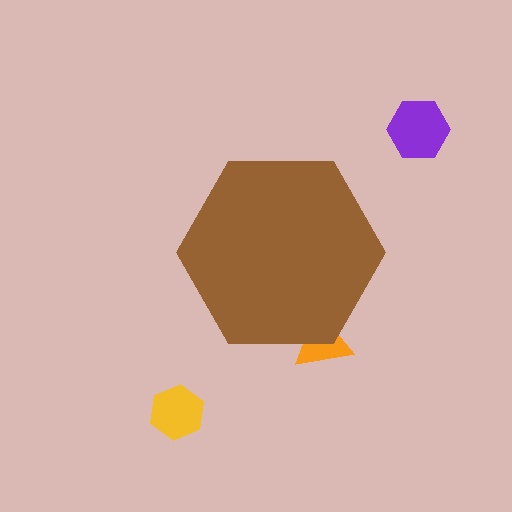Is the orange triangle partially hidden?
Yes, the orange triangle is partially hidden behind the brown hexagon.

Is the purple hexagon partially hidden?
No, the purple hexagon is fully visible.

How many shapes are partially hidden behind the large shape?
1 shape is partially hidden.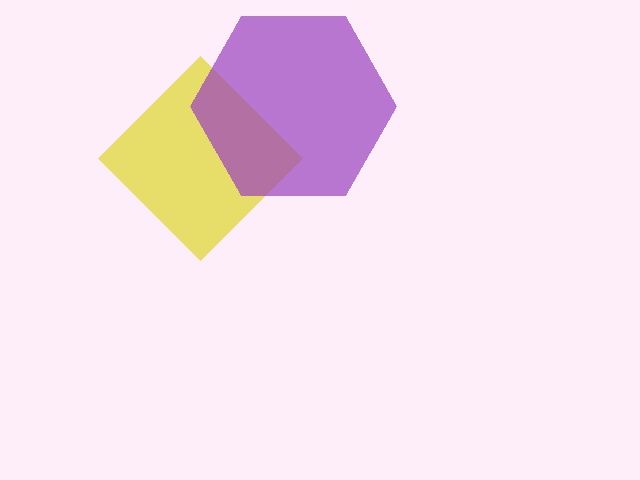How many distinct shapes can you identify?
There are 2 distinct shapes: a yellow diamond, a purple hexagon.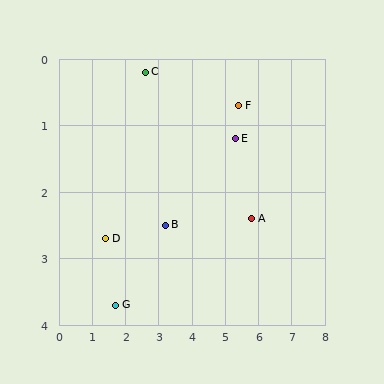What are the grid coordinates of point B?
Point B is at approximately (3.2, 2.5).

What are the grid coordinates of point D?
Point D is at approximately (1.4, 2.7).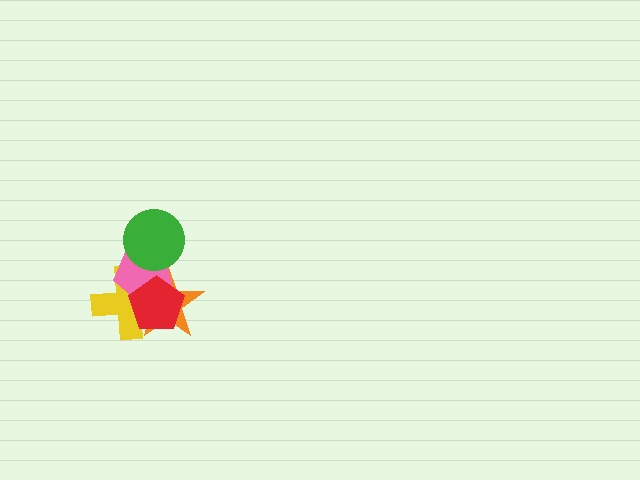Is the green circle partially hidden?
No, no other shape covers it.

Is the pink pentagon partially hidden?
Yes, it is partially covered by another shape.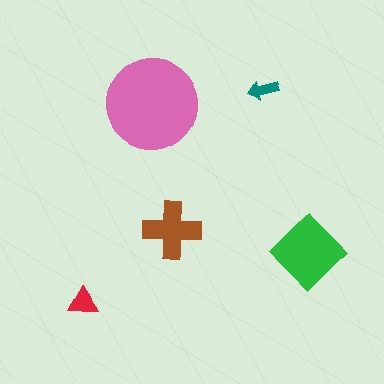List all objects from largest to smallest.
The pink circle, the green diamond, the brown cross, the red triangle, the teal arrow.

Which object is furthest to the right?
The green diamond is rightmost.